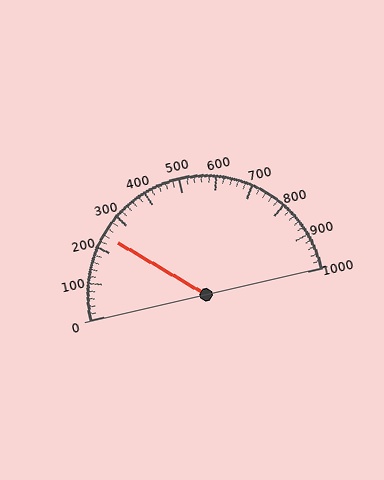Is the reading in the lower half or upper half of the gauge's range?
The reading is in the lower half of the range (0 to 1000).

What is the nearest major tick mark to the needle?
The nearest major tick mark is 200.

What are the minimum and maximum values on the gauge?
The gauge ranges from 0 to 1000.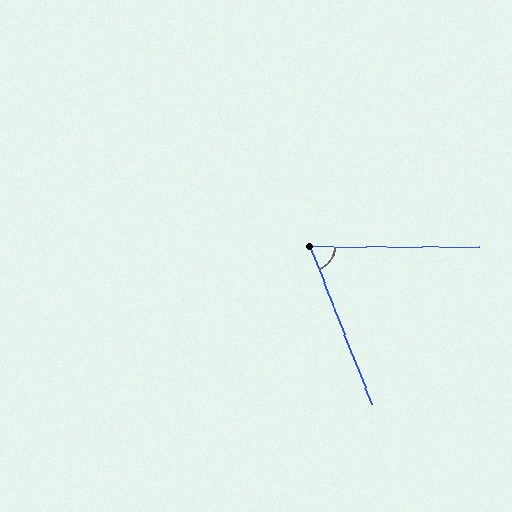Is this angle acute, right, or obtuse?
It is acute.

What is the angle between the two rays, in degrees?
Approximately 68 degrees.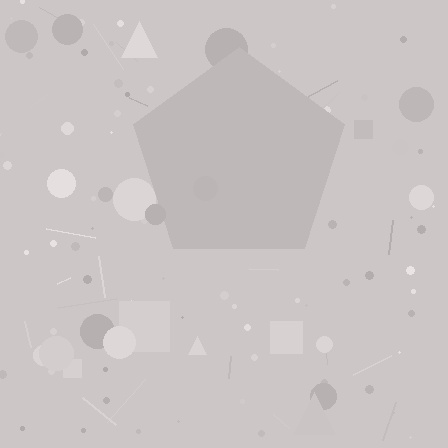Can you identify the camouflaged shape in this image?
The camouflaged shape is a pentagon.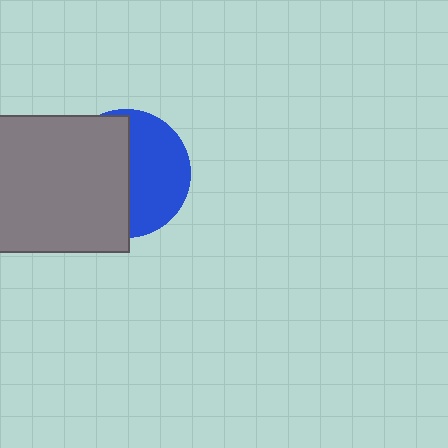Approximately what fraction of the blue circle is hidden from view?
Roughly 52% of the blue circle is hidden behind the gray square.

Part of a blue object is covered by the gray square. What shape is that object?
It is a circle.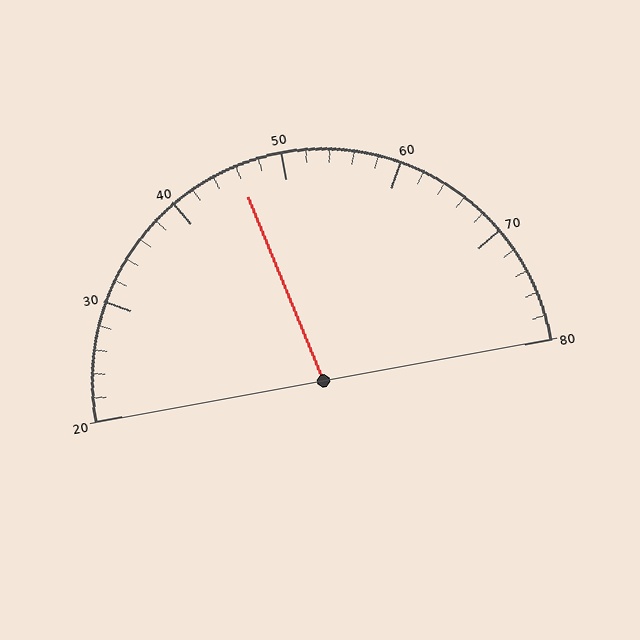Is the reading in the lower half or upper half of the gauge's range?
The reading is in the lower half of the range (20 to 80).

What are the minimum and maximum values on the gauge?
The gauge ranges from 20 to 80.